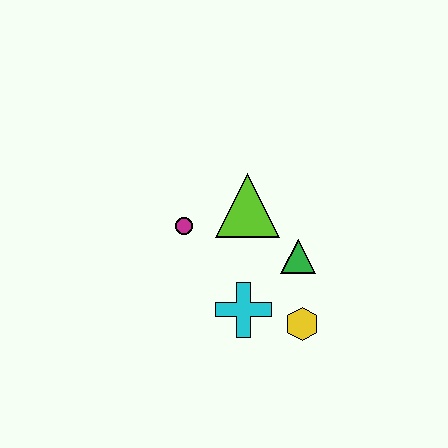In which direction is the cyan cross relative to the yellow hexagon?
The cyan cross is to the left of the yellow hexagon.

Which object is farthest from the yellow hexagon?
The magenta circle is farthest from the yellow hexagon.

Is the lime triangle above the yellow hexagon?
Yes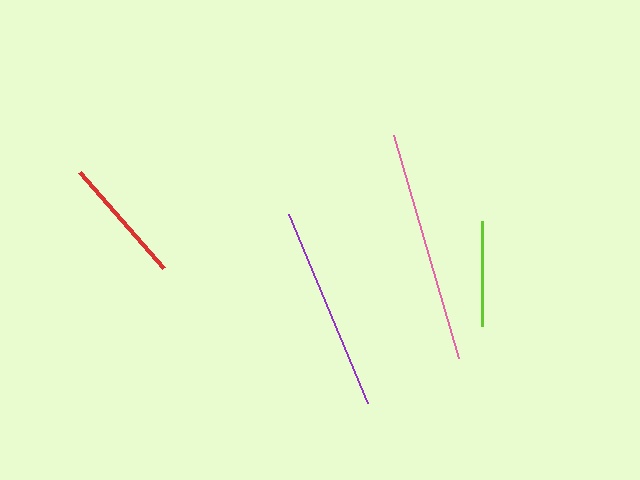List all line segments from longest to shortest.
From longest to shortest: pink, purple, red, lime.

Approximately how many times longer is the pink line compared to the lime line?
The pink line is approximately 2.2 times the length of the lime line.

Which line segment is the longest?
The pink line is the longest at approximately 232 pixels.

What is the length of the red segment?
The red segment is approximately 128 pixels long.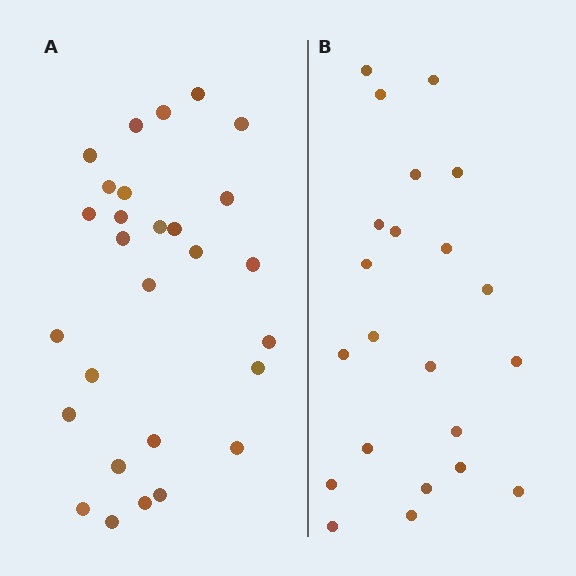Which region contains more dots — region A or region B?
Region A (the left region) has more dots.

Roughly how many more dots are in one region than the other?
Region A has about 6 more dots than region B.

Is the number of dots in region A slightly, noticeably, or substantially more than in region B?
Region A has noticeably more, but not dramatically so. The ratio is roughly 1.3 to 1.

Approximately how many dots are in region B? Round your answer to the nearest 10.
About 20 dots. (The exact count is 22, which rounds to 20.)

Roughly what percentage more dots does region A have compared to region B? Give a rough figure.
About 25% more.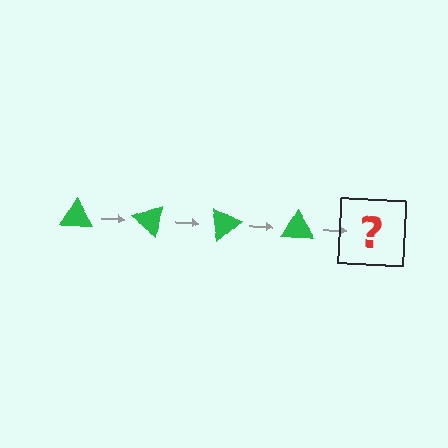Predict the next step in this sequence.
The next step is a green triangle rotated 160 degrees.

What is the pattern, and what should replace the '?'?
The pattern is that the triangle rotates 40 degrees each step. The '?' should be a green triangle rotated 160 degrees.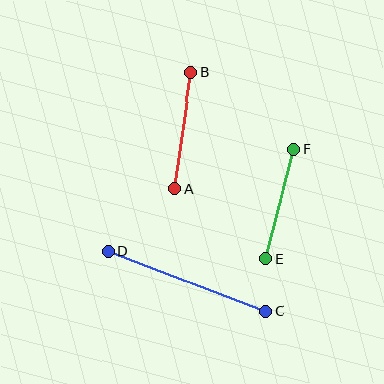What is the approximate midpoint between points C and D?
The midpoint is at approximately (187, 281) pixels.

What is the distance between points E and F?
The distance is approximately 112 pixels.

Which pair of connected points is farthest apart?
Points C and D are farthest apart.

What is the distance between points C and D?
The distance is approximately 167 pixels.